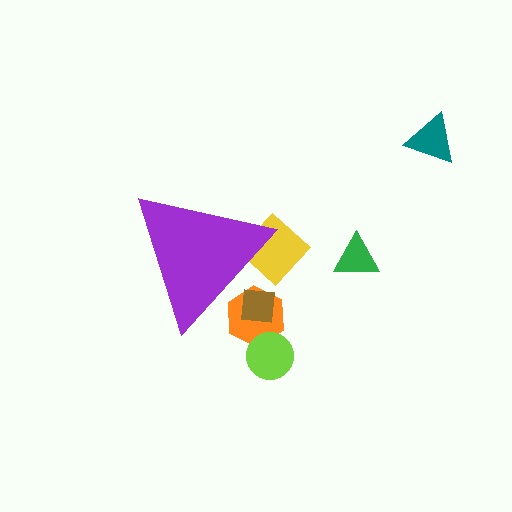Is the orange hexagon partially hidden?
Yes, the orange hexagon is partially hidden behind the purple triangle.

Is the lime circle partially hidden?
No, the lime circle is fully visible.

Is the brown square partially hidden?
Yes, the brown square is partially hidden behind the purple triangle.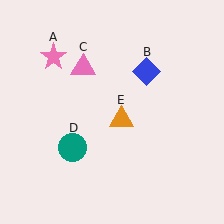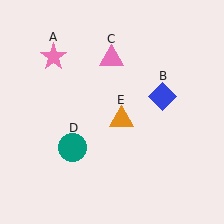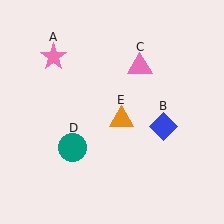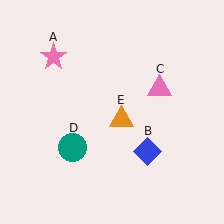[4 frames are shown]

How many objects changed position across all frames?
2 objects changed position: blue diamond (object B), pink triangle (object C).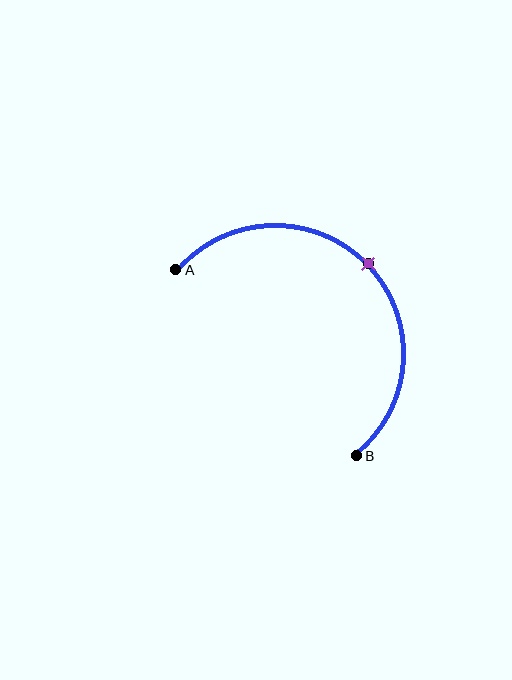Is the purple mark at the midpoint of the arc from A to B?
Yes. The purple mark lies on the arc at equal arc-length from both A and B — it is the arc midpoint.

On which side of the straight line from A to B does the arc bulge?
The arc bulges above and to the right of the straight line connecting A and B.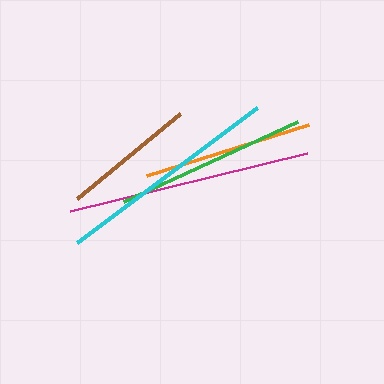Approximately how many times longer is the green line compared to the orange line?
The green line is approximately 1.1 times the length of the orange line.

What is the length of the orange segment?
The orange segment is approximately 170 pixels long.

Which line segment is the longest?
The magenta line is the longest at approximately 244 pixels.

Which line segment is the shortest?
The brown line is the shortest at approximately 133 pixels.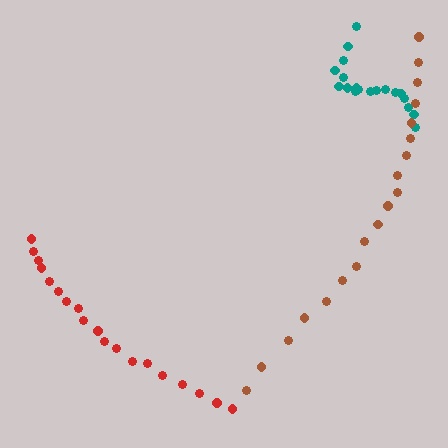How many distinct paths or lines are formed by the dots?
There are 3 distinct paths.